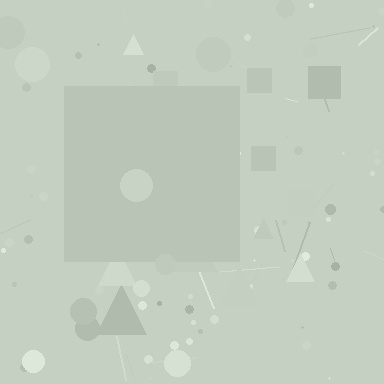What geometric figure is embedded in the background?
A square is embedded in the background.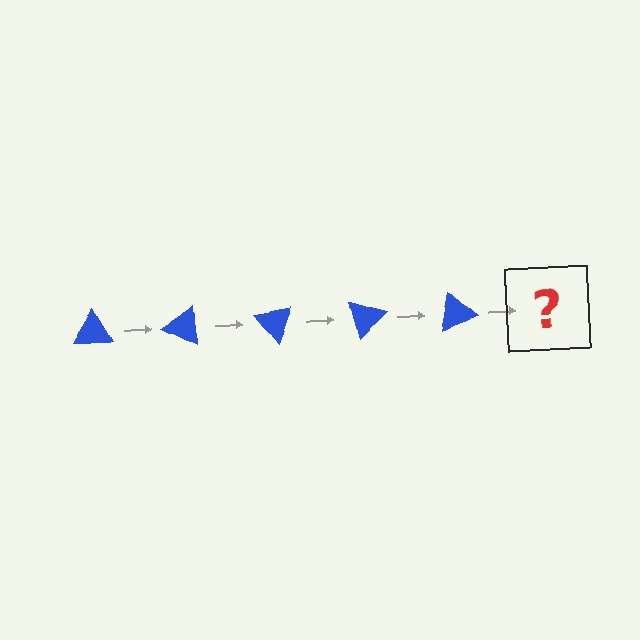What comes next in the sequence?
The next element should be a blue triangle rotated 125 degrees.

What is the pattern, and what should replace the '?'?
The pattern is that the triangle rotates 25 degrees each step. The '?' should be a blue triangle rotated 125 degrees.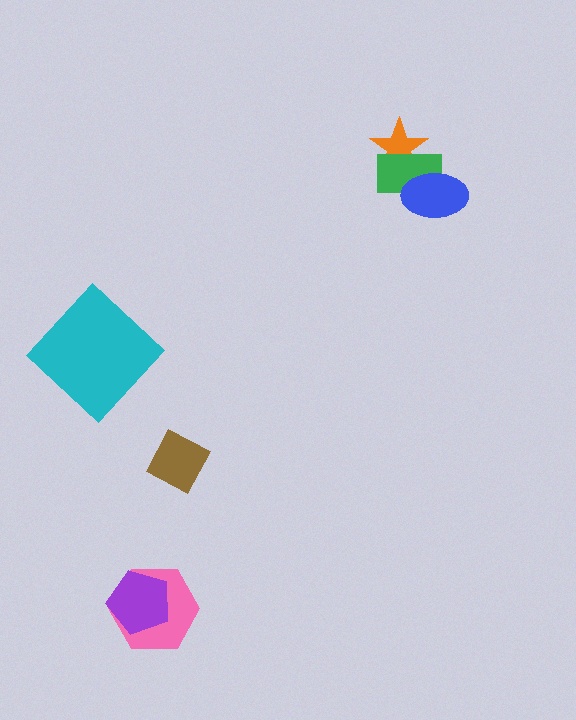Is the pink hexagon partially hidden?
Yes, it is partially covered by another shape.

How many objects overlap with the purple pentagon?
1 object overlaps with the purple pentagon.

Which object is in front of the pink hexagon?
The purple pentagon is in front of the pink hexagon.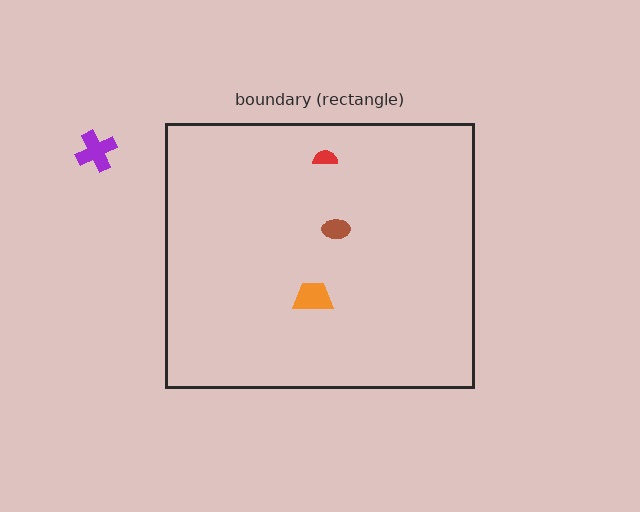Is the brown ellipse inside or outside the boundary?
Inside.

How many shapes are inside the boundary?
3 inside, 1 outside.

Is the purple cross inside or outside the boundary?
Outside.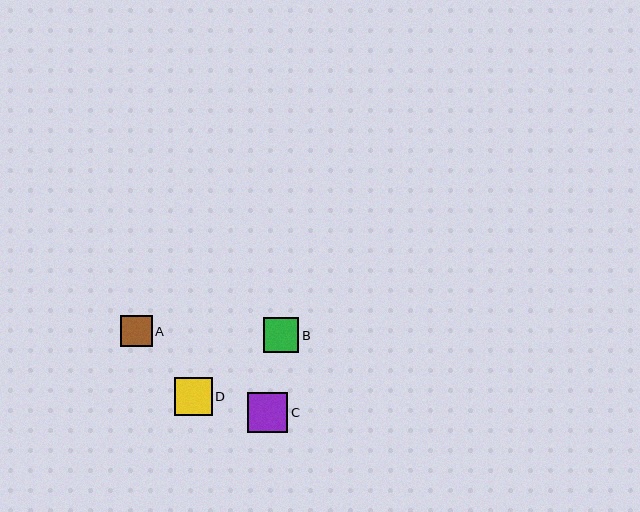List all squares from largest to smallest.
From largest to smallest: C, D, B, A.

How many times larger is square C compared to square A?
Square C is approximately 1.3 times the size of square A.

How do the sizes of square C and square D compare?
Square C and square D are approximately the same size.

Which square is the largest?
Square C is the largest with a size of approximately 40 pixels.